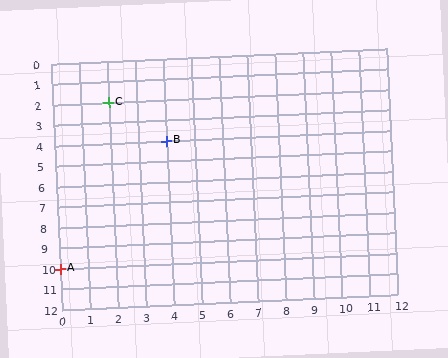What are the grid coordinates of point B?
Point B is at grid coordinates (4, 4).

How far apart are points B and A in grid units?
Points B and A are 4 columns and 6 rows apart (about 7.2 grid units diagonally).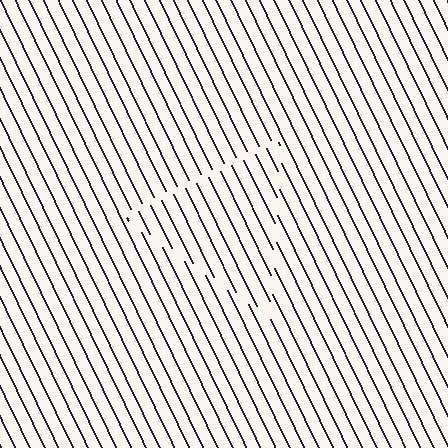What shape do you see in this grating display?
An illusory triangle. The interior of the shape contains the same grating, shifted by half a period — the contour is defined by the phase discontinuity where line-ends from the inner and outer gratings abut.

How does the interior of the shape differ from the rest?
The interior of the shape contains the same grating, shifted by half a period — the contour is defined by the phase discontinuity where line-ends from the inner and outer gratings abut.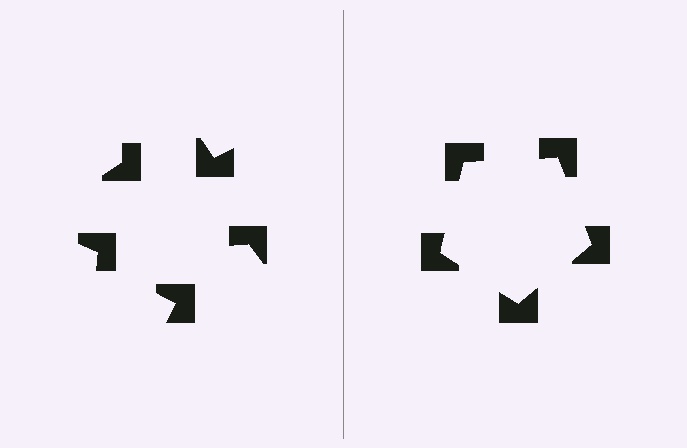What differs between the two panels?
The notched squares are positioned identically on both sides; only the wedge orientations differ. On the right they align to a pentagon; on the left they are misaligned.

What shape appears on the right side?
An illusory pentagon.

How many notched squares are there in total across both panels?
10 — 5 on each side.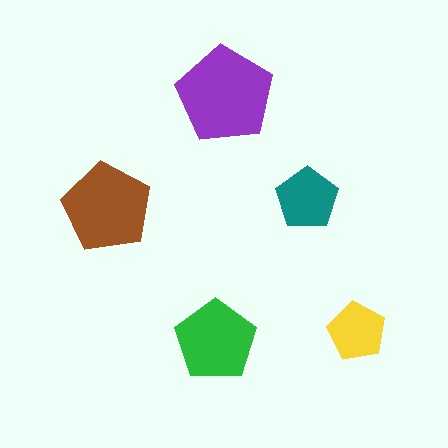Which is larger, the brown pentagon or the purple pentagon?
The purple one.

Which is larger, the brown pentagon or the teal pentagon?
The brown one.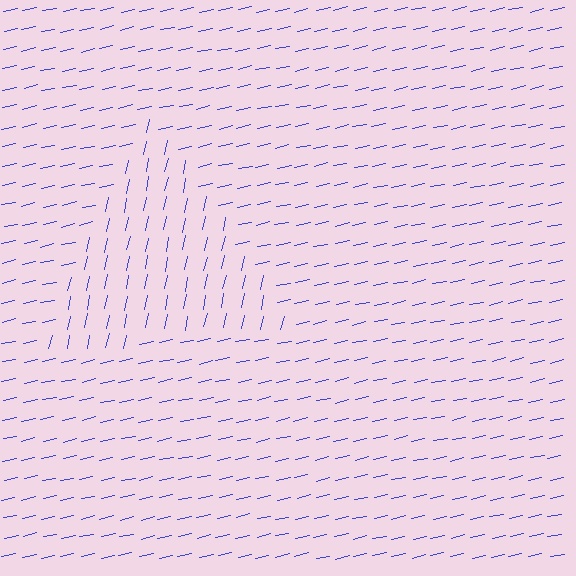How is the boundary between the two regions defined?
The boundary is defined purely by a change in line orientation (approximately 66 degrees difference). All lines are the same color and thickness.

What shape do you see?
I see a triangle.